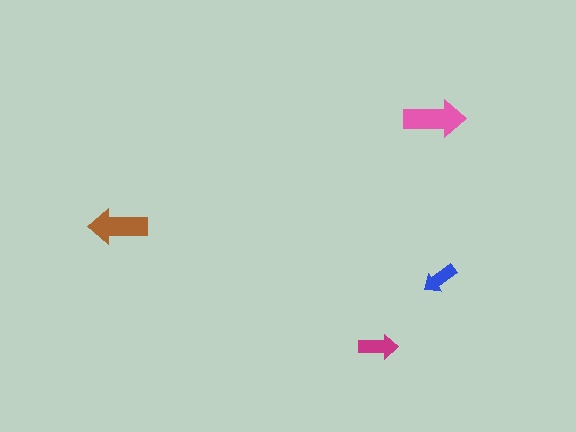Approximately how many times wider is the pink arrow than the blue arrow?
About 2 times wider.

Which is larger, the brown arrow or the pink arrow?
The pink one.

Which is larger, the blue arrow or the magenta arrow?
The magenta one.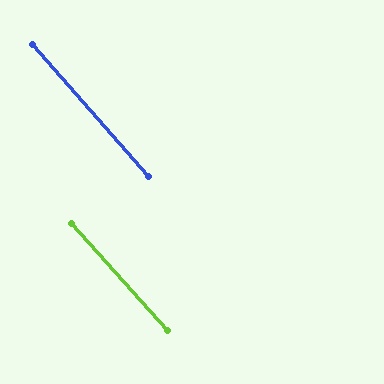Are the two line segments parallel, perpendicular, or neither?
Parallel — their directions differ by only 0.3°.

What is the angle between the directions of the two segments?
Approximately 0 degrees.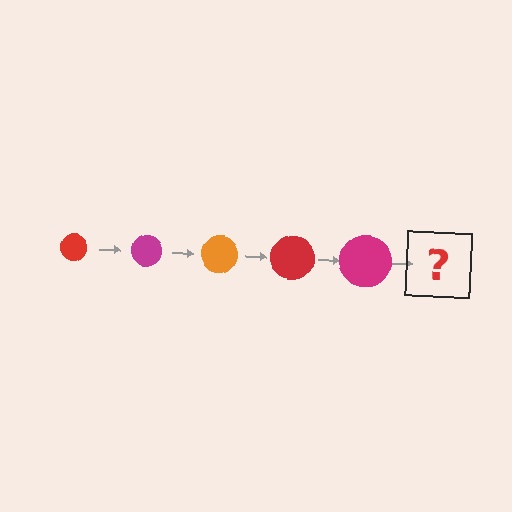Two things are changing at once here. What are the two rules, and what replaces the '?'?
The two rules are that the circle grows larger each step and the color cycles through red, magenta, and orange. The '?' should be an orange circle, larger than the previous one.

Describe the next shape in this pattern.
It should be an orange circle, larger than the previous one.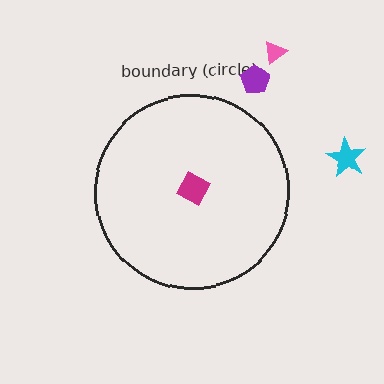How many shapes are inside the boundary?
1 inside, 3 outside.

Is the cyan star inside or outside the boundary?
Outside.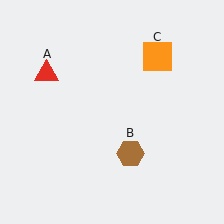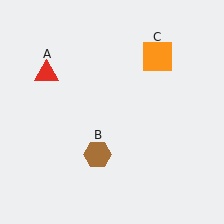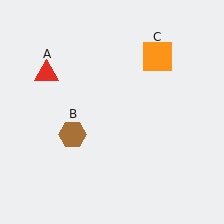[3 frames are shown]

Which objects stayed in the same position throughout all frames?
Red triangle (object A) and orange square (object C) remained stationary.